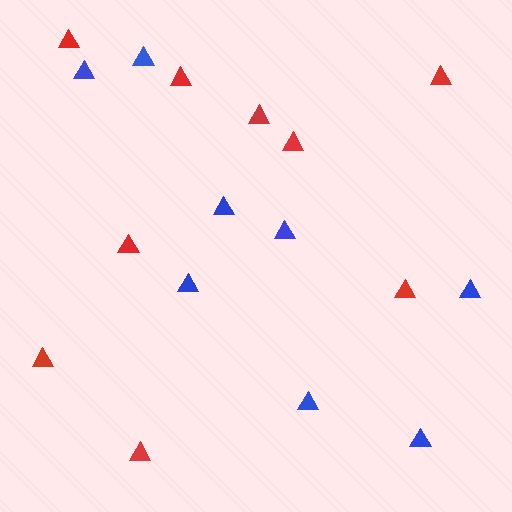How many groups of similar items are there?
There are 2 groups: one group of red triangles (9) and one group of blue triangles (8).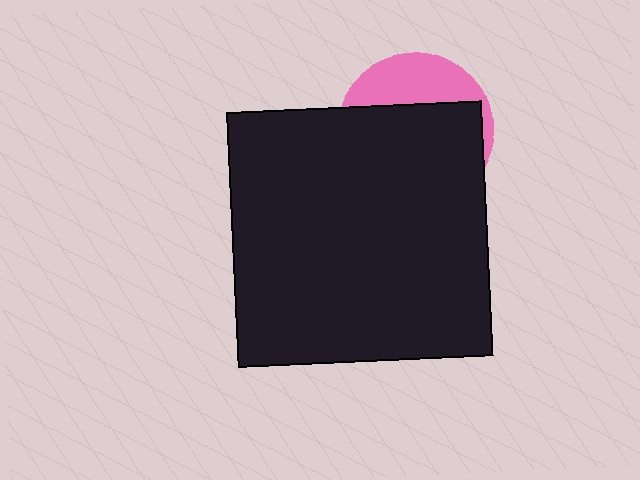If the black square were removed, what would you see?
You would see the complete pink circle.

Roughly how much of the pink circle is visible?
A small part of it is visible (roughly 31%).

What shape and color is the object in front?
The object in front is a black square.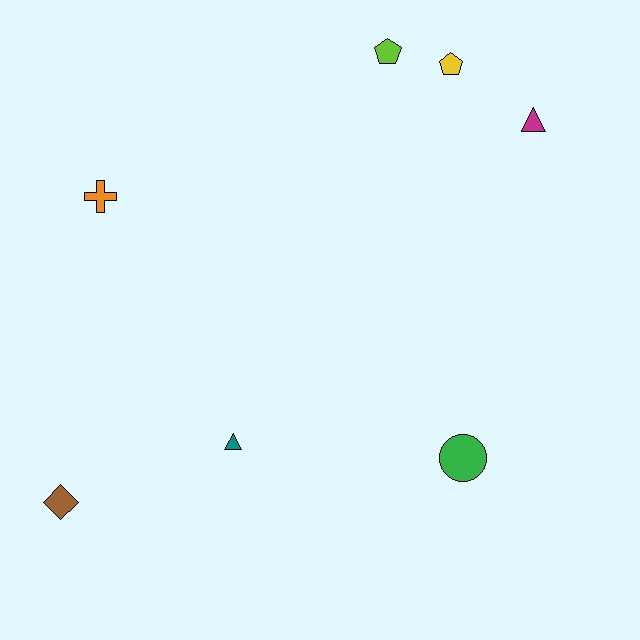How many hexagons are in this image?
There are no hexagons.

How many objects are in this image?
There are 7 objects.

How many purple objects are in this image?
There are no purple objects.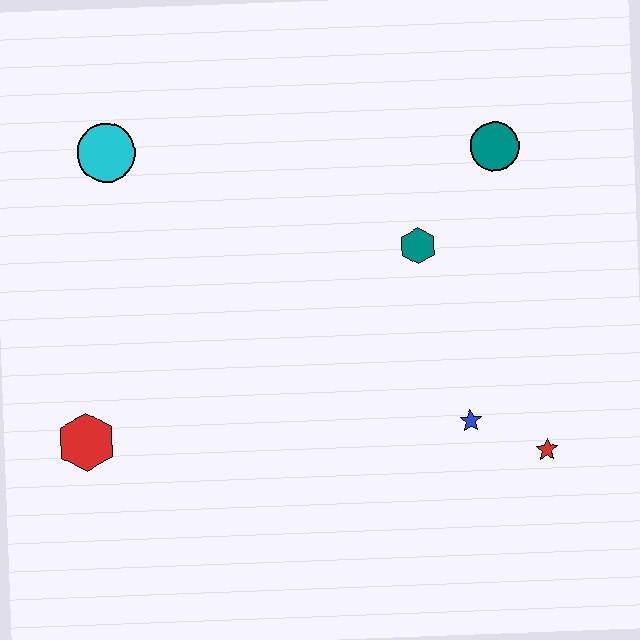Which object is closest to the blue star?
The red star is closest to the blue star.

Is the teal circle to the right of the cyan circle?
Yes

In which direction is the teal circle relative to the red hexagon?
The teal circle is to the right of the red hexagon.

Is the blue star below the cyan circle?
Yes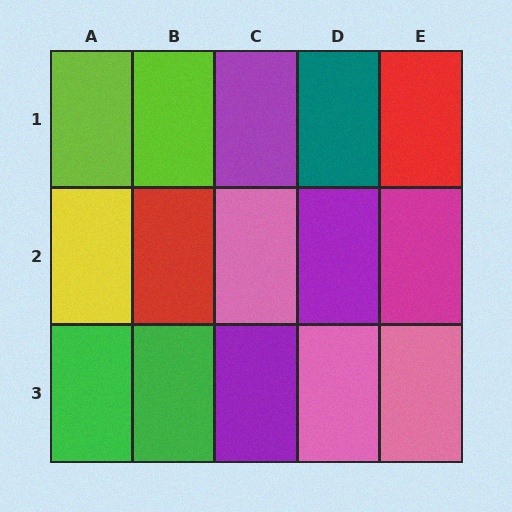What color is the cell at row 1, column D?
Teal.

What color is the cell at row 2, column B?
Red.